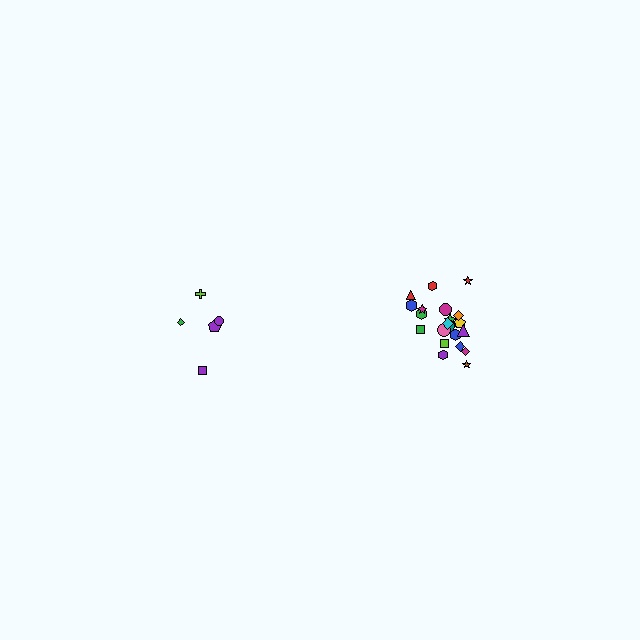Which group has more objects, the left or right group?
The right group.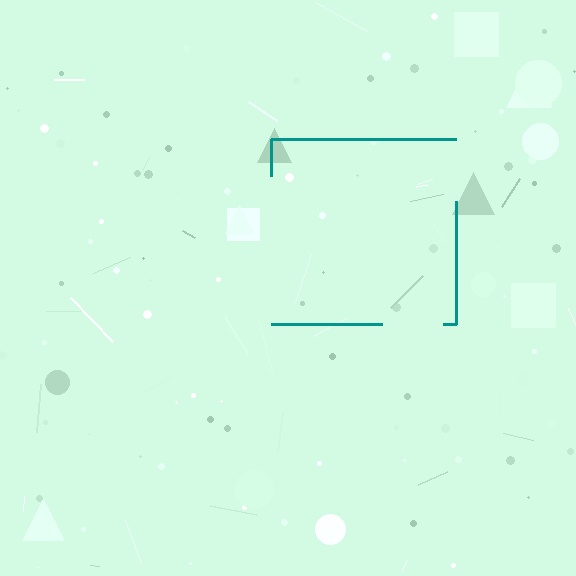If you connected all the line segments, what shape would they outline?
They would outline a square.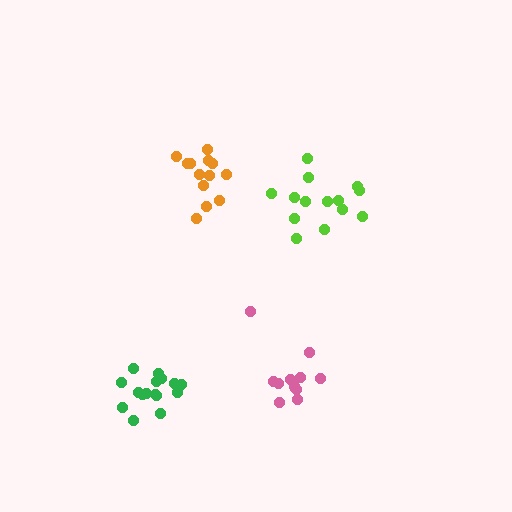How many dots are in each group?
Group 1: 13 dots, Group 2: 14 dots, Group 3: 12 dots, Group 4: 16 dots (55 total).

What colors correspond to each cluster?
The clusters are colored: orange, lime, pink, green.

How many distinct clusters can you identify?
There are 4 distinct clusters.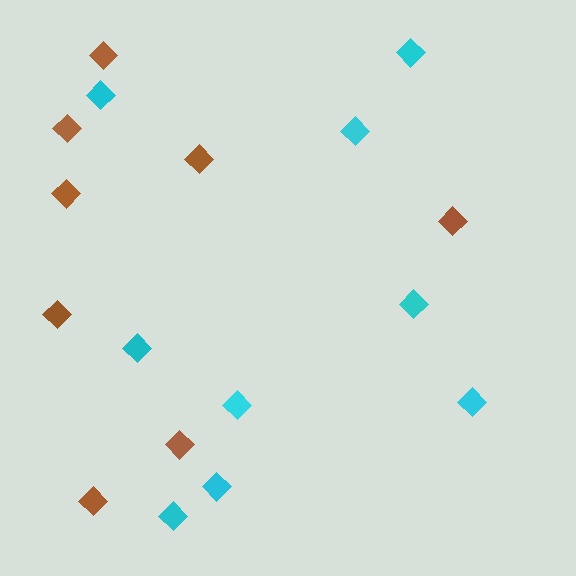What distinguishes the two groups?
There are 2 groups: one group of brown diamonds (8) and one group of cyan diamonds (9).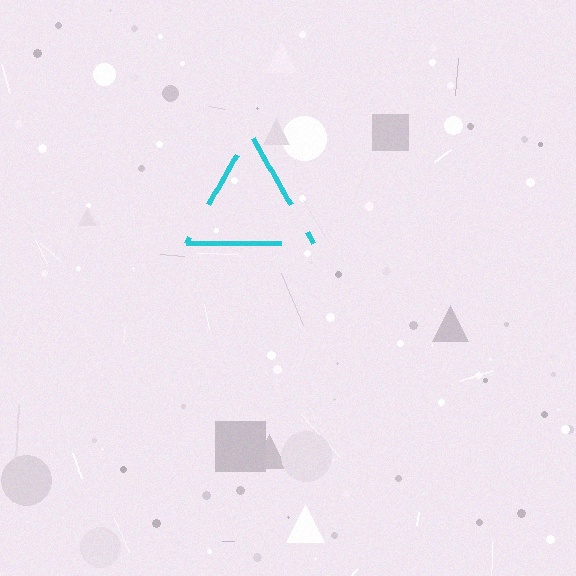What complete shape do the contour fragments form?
The contour fragments form a triangle.